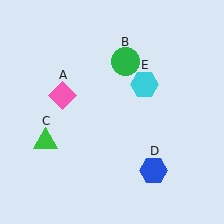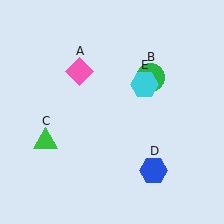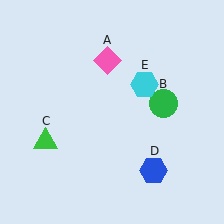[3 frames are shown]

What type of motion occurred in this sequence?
The pink diamond (object A), green circle (object B) rotated clockwise around the center of the scene.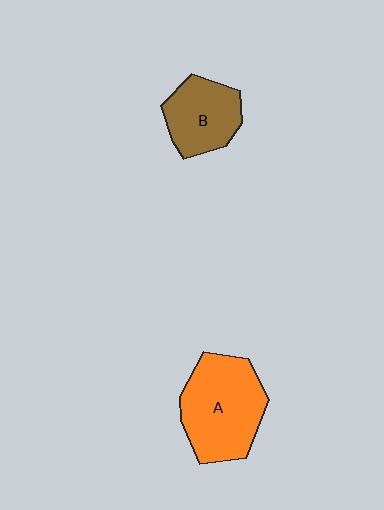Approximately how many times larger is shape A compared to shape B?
Approximately 1.5 times.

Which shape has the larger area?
Shape A (orange).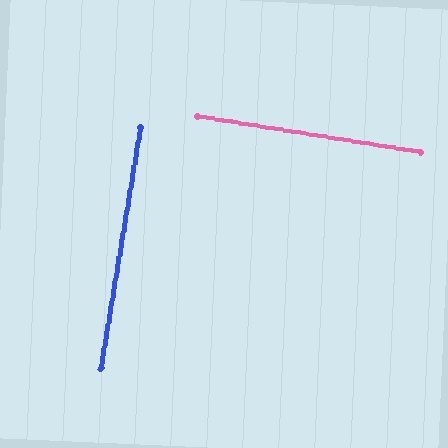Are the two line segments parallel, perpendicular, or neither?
Perpendicular — they meet at approximately 89°.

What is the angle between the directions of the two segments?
Approximately 89 degrees.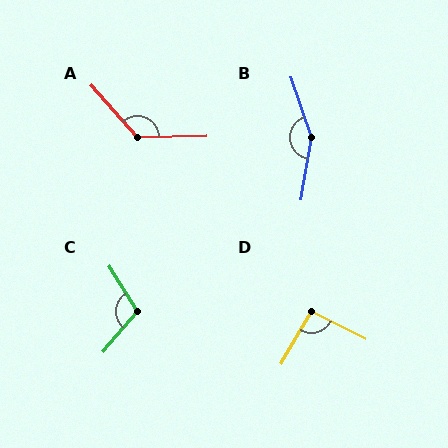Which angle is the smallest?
D, at approximately 94 degrees.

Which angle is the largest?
B, at approximately 151 degrees.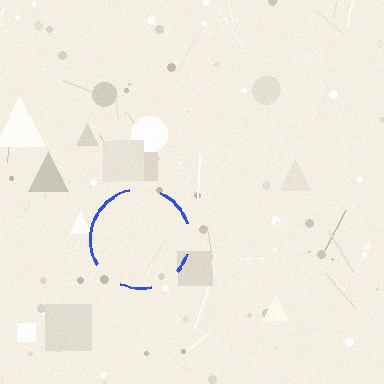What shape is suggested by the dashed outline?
The dashed outline suggests a circle.